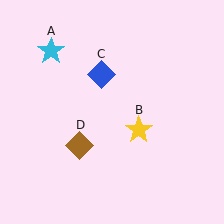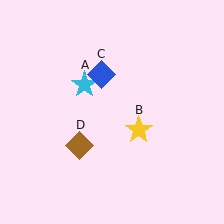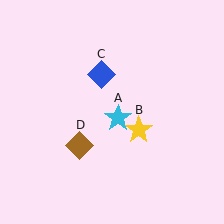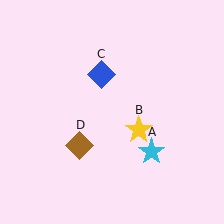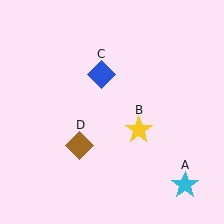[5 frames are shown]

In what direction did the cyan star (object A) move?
The cyan star (object A) moved down and to the right.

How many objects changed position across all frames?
1 object changed position: cyan star (object A).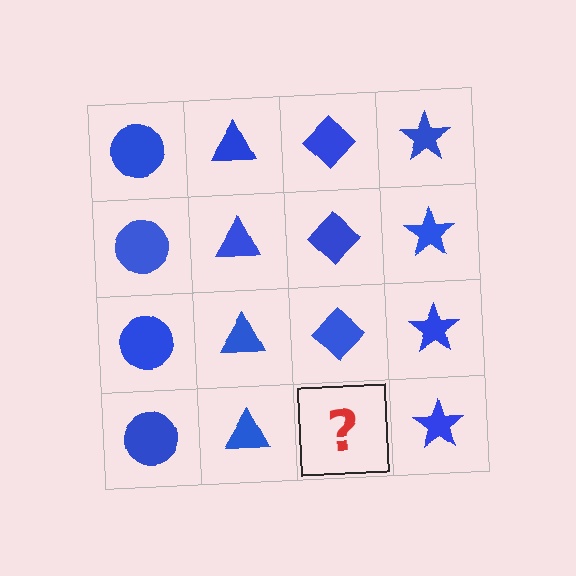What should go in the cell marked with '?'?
The missing cell should contain a blue diamond.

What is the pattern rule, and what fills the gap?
The rule is that each column has a consistent shape. The gap should be filled with a blue diamond.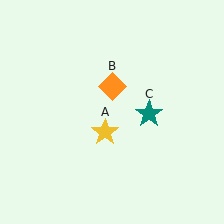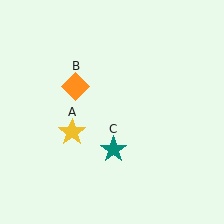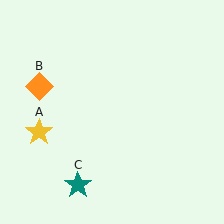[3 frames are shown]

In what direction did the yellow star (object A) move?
The yellow star (object A) moved left.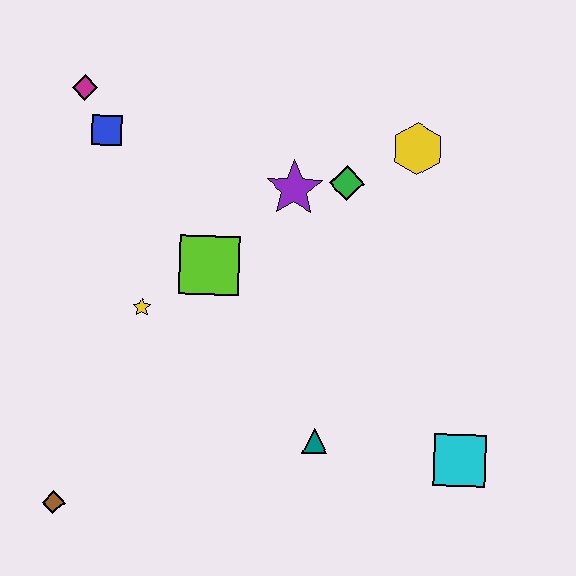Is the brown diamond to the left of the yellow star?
Yes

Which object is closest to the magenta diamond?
The blue square is closest to the magenta diamond.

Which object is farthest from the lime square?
The cyan square is farthest from the lime square.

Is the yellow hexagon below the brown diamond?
No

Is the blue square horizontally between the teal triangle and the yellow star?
No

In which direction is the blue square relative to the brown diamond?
The blue square is above the brown diamond.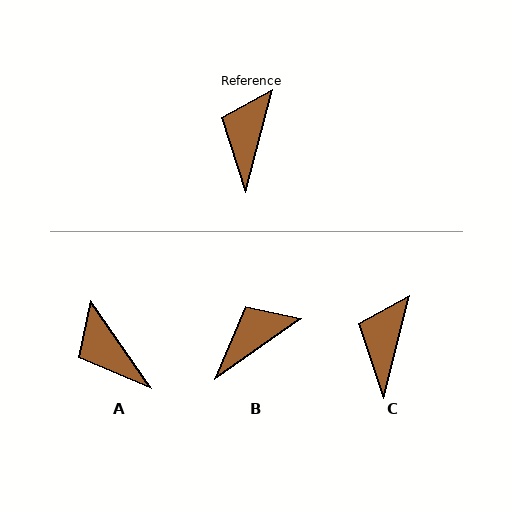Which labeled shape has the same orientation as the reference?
C.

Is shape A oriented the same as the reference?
No, it is off by about 49 degrees.